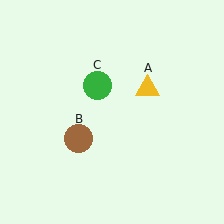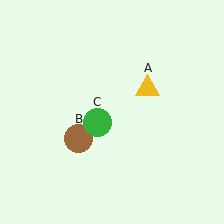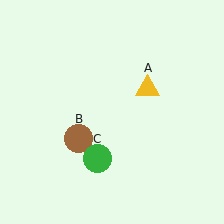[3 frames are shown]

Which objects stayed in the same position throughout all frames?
Yellow triangle (object A) and brown circle (object B) remained stationary.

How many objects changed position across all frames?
1 object changed position: green circle (object C).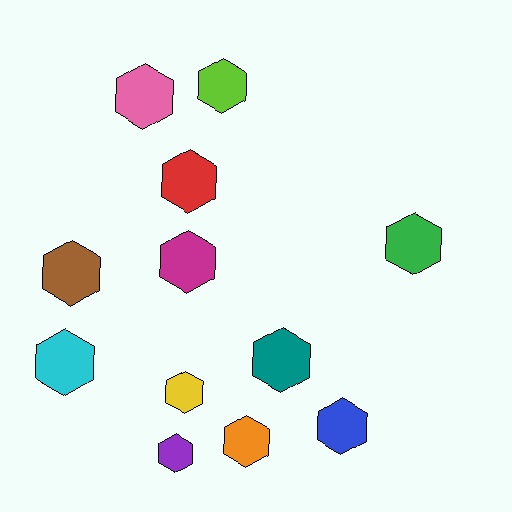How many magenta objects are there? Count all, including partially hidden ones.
There is 1 magenta object.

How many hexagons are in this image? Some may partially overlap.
There are 12 hexagons.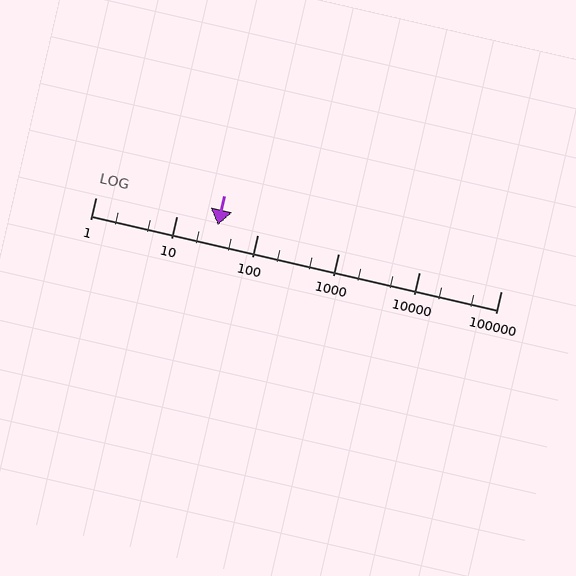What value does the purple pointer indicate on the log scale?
The pointer indicates approximately 32.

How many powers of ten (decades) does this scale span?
The scale spans 5 decades, from 1 to 100000.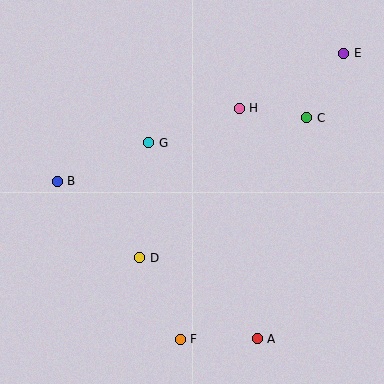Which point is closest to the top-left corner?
Point B is closest to the top-left corner.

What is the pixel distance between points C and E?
The distance between C and E is 74 pixels.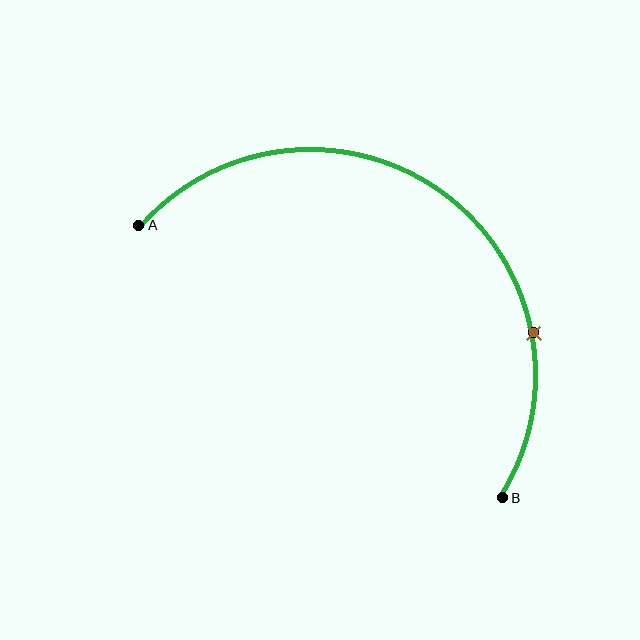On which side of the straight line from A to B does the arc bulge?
The arc bulges above and to the right of the straight line connecting A and B.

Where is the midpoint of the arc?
The arc midpoint is the point on the curve farthest from the straight line joining A and B. It sits above and to the right of that line.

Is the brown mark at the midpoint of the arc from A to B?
No. The brown mark lies on the arc but is closer to endpoint B. The arc midpoint would be at the point on the curve equidistant along the arc from both A and B.